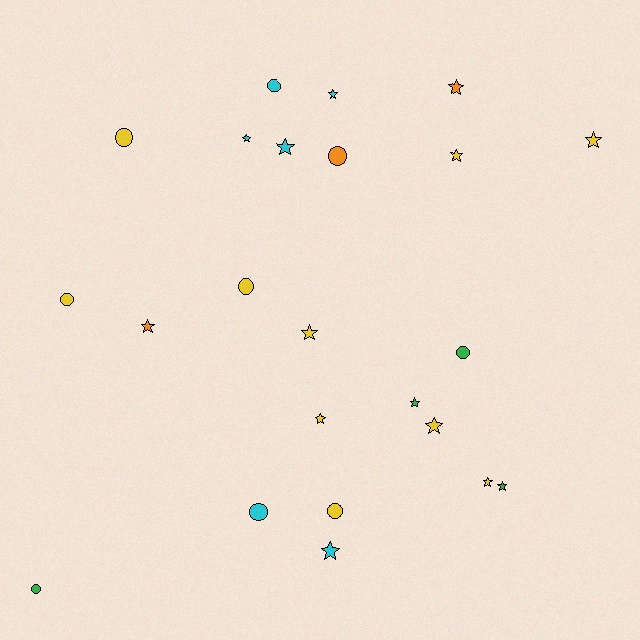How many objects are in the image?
There are 23 objects.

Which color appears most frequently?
Yellow, with 10 objects.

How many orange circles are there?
There is 1 orange circle.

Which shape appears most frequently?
Star, with 14 objects.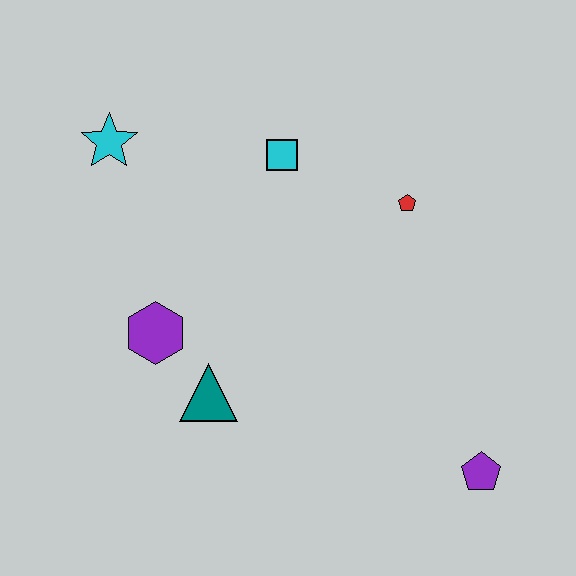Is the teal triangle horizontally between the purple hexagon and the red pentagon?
Yes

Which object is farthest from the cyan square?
The purple pentagon is farthest from the cyan square.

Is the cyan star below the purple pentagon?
No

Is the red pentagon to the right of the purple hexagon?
Yes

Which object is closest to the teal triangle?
The purple hexagon is closest to the teal triangle.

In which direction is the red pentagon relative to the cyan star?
The red pentagon is to the right of the cyan star.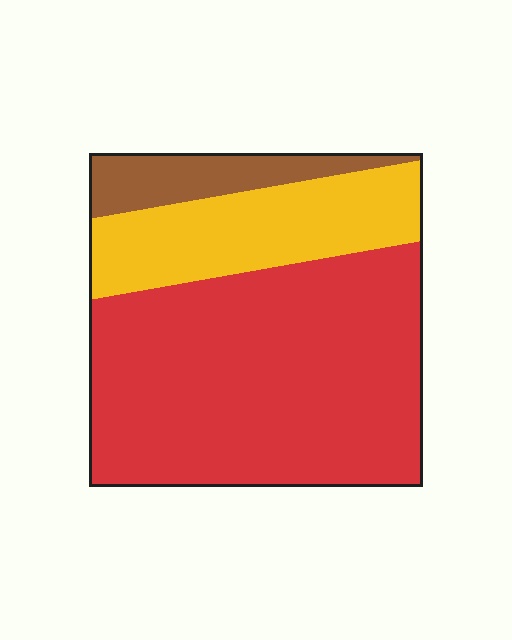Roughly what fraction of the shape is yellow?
Yellow takes up about one quarter (1/4) of the shape.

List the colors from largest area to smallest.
From largest to smallest: red, yellow, brown.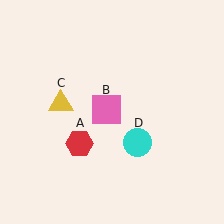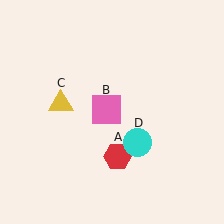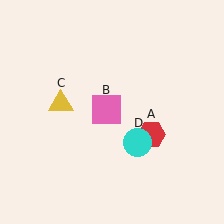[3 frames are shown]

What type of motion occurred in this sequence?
The red hexagon (object A) rotated counterclockwise around the center of the scene.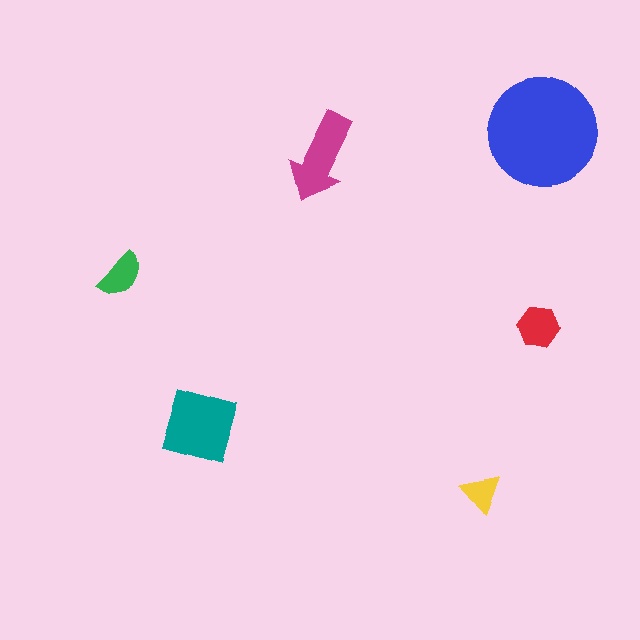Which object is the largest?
The blue circle.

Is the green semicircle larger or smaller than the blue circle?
Smaller.